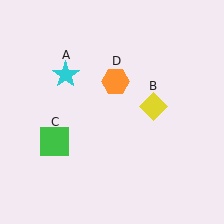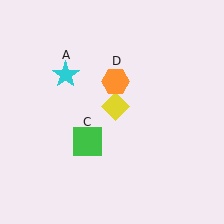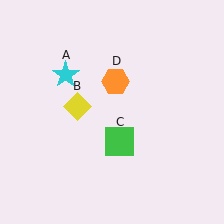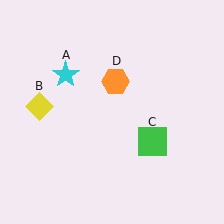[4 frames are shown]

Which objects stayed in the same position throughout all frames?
Cyan star (object A) and orange hexagon (object D) remained stationary.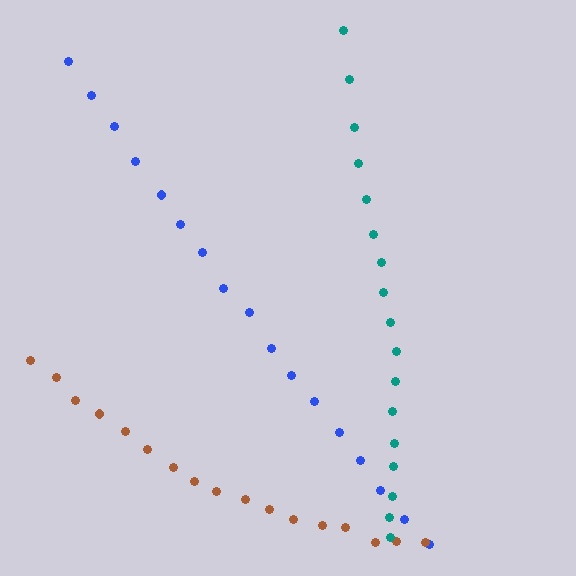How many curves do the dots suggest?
There are 3 distinct paths.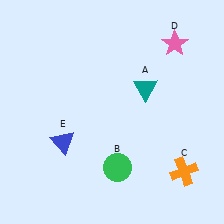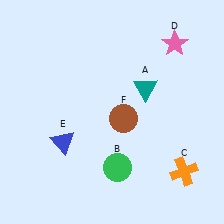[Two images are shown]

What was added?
A brown circle (F) was added in Image 2.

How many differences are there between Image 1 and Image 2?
There is 1 difference between the two images.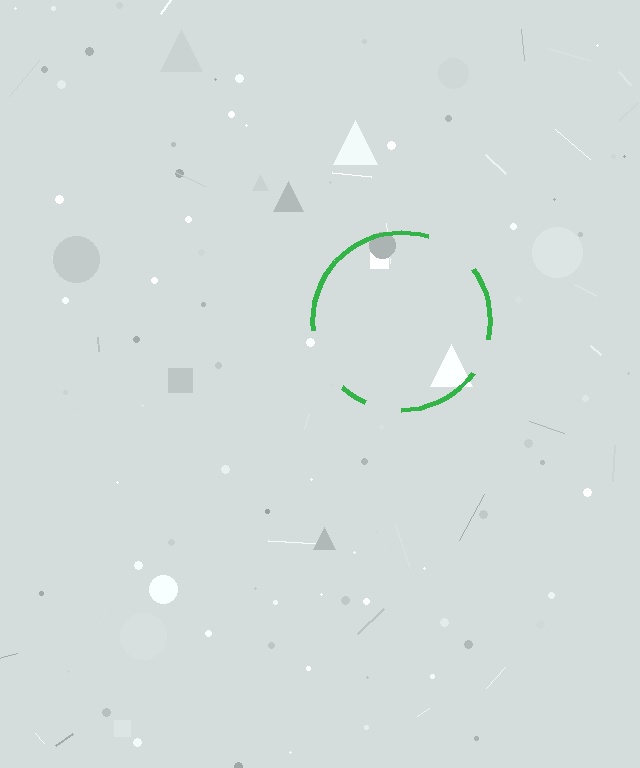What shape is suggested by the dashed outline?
The dashed outline suggests a circle.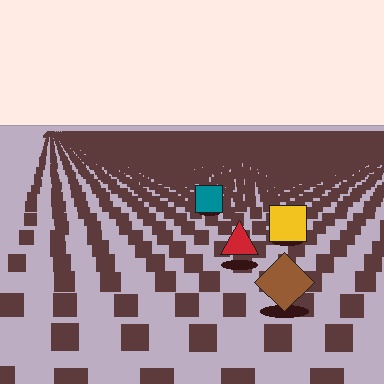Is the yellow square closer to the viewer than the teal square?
Yes. The yellow square is closer — you can tell from the texture gradient: the ground texture is coarser near it.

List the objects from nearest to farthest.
From nearest to farthest: the brown diamond, the red triangle, the yellow square, the teal square.